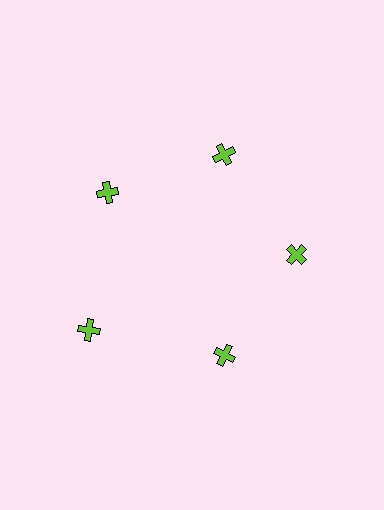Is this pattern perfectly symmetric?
No. The 5 lime crosses are arranged in a ring, but one element near the 8 o'clock position is pushed outward from the center, breaking the 5-fold rotational symmetry.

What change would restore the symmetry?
The symmetry would be restored by moving it inward, back onto the ring so that all 5 crosses sit at equal angles and equal distance from the center.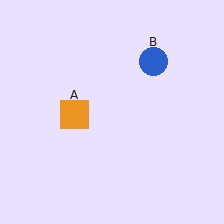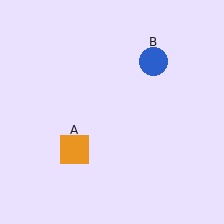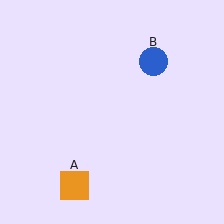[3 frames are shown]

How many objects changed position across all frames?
1 object changed position: orange square (object A).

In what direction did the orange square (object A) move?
The orange square (object A) moved down.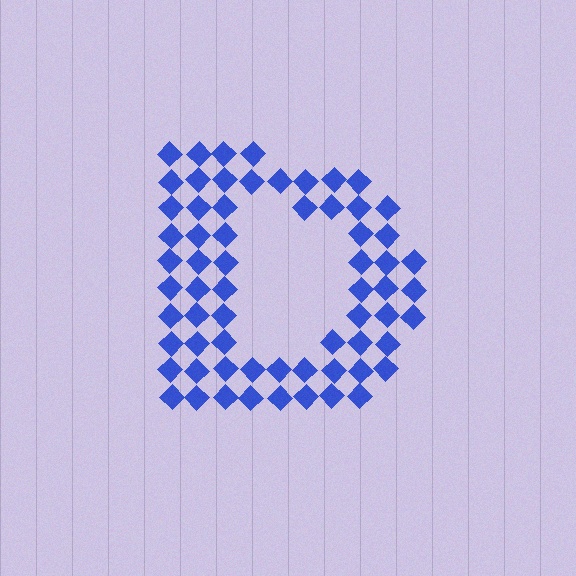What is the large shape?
The large shape is the letter D.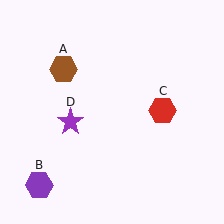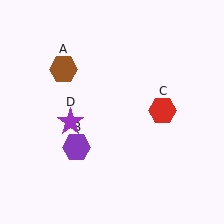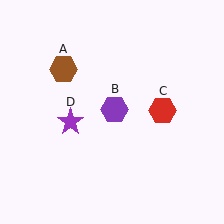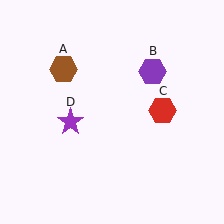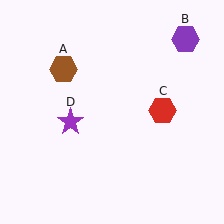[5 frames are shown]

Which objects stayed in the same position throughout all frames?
Brown hexagon (object A) and red hexagon (object C) and purple star (object D) remained stationary.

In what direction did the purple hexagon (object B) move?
The purple hexagon (object B) moved up and to the right.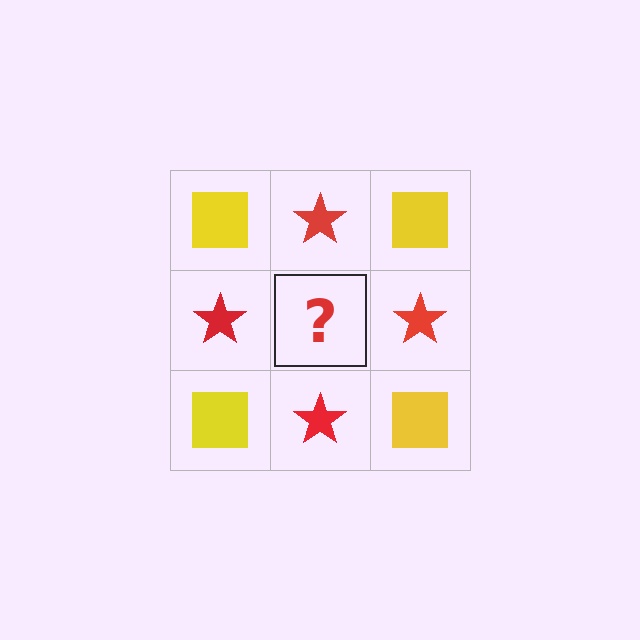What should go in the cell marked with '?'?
The missing cell should contain a yellow square.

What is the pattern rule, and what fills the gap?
The rule is that it alternates yellow square and red star in a checkerboard pattern. The gap should be filled with a yellow square.